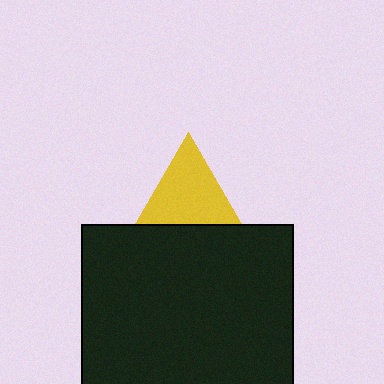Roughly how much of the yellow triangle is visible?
Most of it is visible (roughly 70%).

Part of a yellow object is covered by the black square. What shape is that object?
It is a triangle.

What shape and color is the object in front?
The object in front is a black square.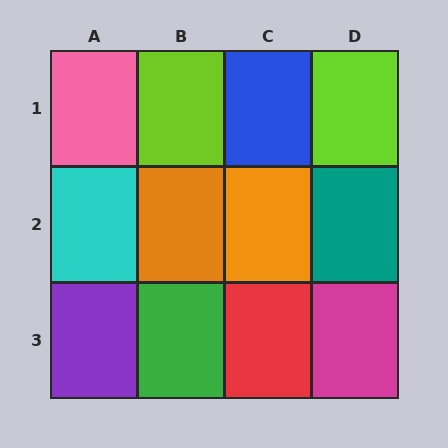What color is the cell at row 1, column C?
Blue.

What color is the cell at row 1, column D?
Lime.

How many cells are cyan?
1 cell is cyan.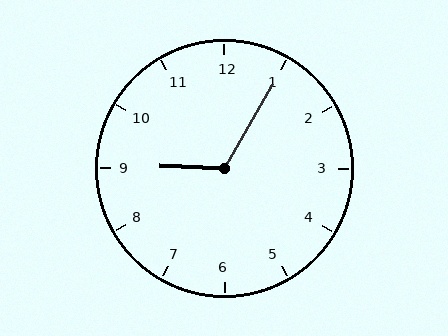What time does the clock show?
9:05.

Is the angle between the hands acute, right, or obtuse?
It is obtuse.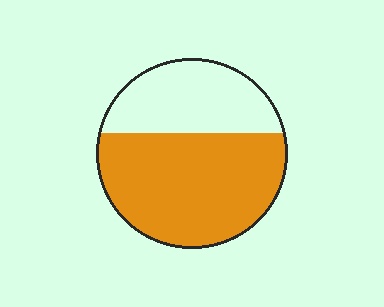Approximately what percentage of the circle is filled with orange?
Approximately 65%.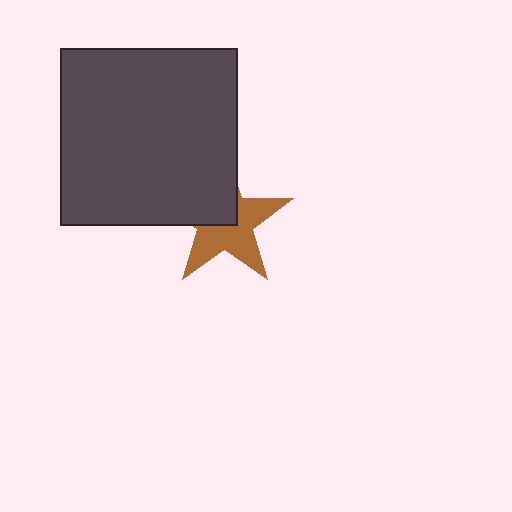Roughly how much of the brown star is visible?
About half of it is visible (roughly 58%).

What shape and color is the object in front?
The object in front is a dark gray square.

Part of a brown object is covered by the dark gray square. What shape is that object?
It is a star.